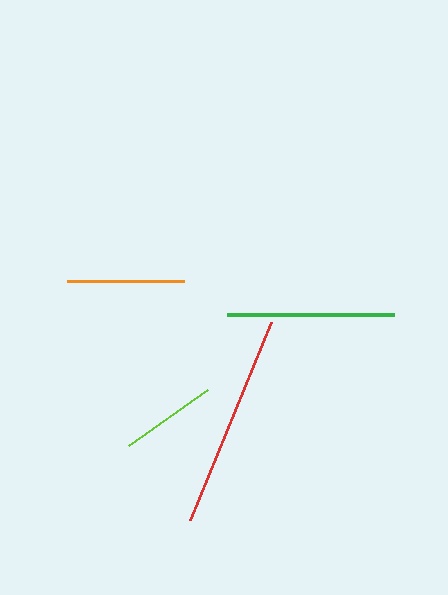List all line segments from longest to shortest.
From longest to shortest: red, green, orange, lime.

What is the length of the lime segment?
The lime segment is approximately 96 pixels long.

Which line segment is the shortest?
The lime line is the shortest at approximately 96 pixels.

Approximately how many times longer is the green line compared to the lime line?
The green line is approximately 1.7 times the length of the lime line.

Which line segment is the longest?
The red line is the longest at approximately 213 pixels.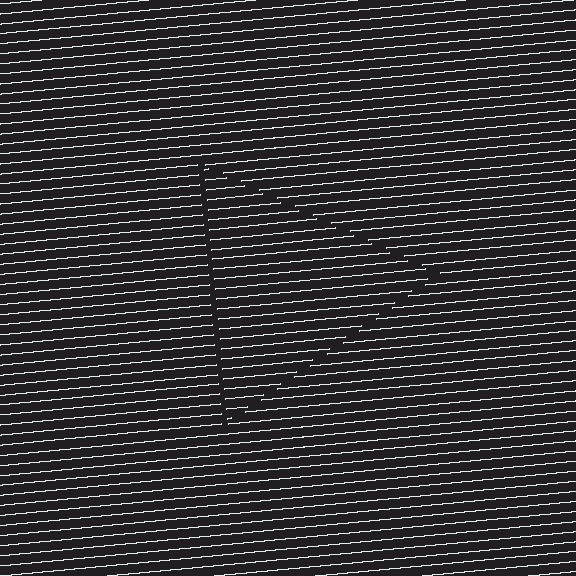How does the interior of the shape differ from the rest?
The interior of the shape contains the same grating, shifted by half a period — the contour is defined by the phase discontinuity where line-ends from the inner and outer gratings abut.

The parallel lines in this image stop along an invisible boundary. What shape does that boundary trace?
An illusory triangle. The interior of the shape contains the same grating, shifted by half a period — the contour is defined by the phase discontinuity where line-ends from the inner and outer gratings abut.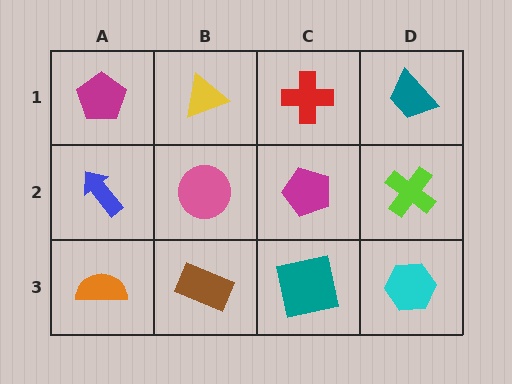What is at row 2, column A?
A blue arrow.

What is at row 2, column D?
A lime cross.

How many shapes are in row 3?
4 shapes.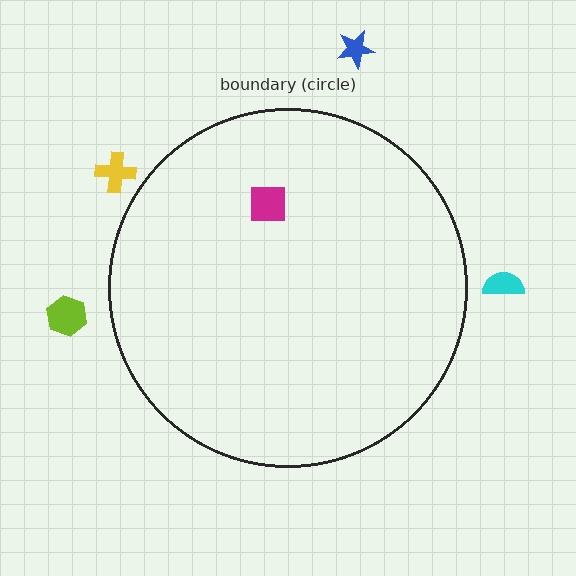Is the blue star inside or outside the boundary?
Outside.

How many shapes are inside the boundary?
1 inside, 4 outside.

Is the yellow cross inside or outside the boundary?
Outside.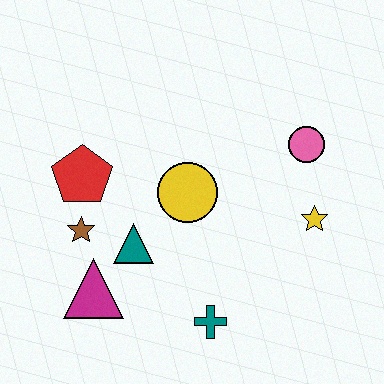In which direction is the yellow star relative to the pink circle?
The yellow star is below the pink circle.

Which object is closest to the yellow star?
The pink circle is closest to the yellow star.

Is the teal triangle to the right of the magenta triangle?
Yes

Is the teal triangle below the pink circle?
Yes